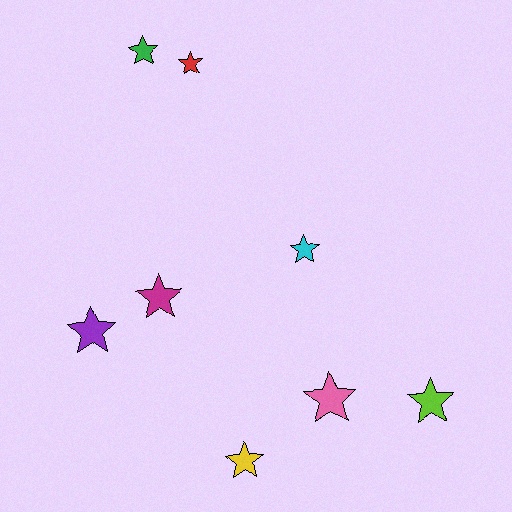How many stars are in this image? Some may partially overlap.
There are 8 stars.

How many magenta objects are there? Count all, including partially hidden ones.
There is 1 magenta object.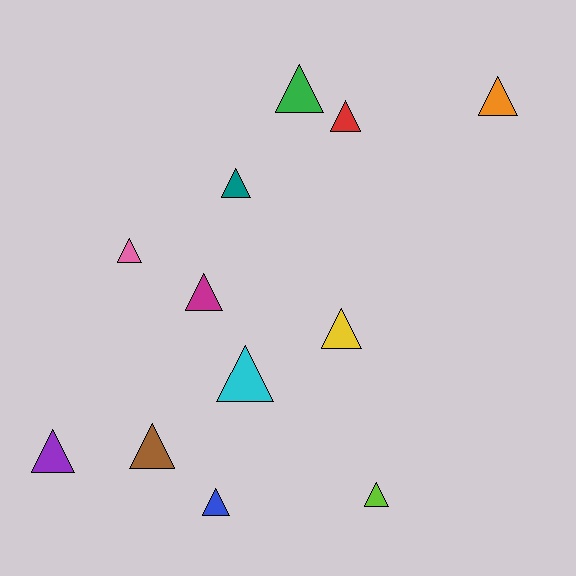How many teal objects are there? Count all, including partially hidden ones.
There is 1 teal object.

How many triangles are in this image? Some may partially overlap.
There are 12 triangles.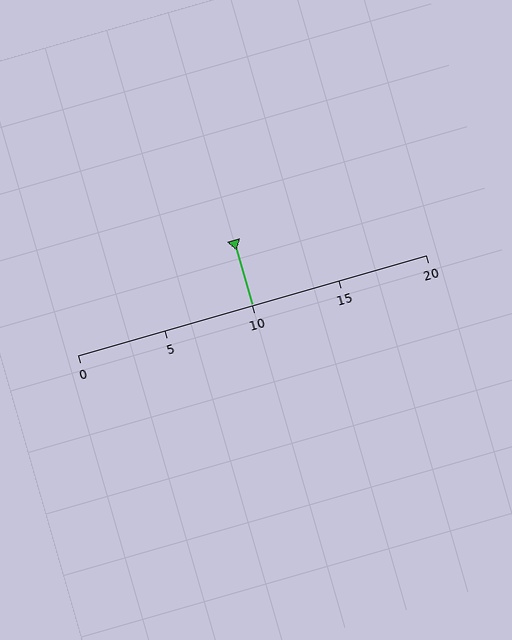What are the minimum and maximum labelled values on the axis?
The axis runs from 0 to 20.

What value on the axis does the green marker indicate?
The marker indicates approximately 10.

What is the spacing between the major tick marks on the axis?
The major ticks are spaced 5 apart.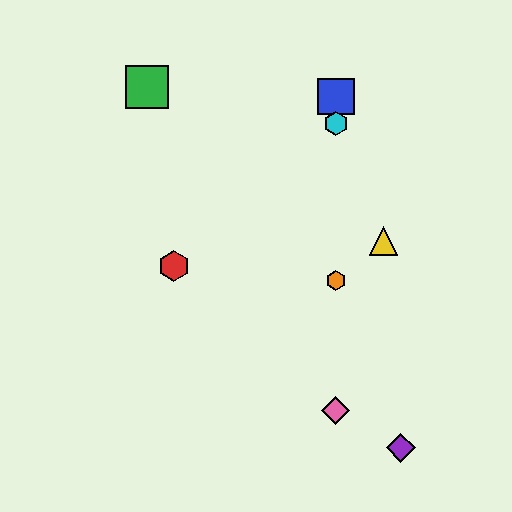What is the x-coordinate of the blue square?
The blue square is at x≈336.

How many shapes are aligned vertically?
4 shapes (the blue square, the orange hexagon, the cyan hexagon, the pink diamond) are aligned vertically.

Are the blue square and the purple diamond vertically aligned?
No, the blue square is at x≈336 and the purple diamond is at x≈401.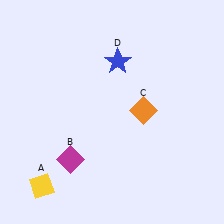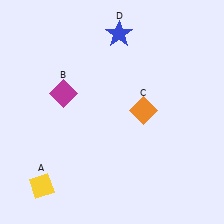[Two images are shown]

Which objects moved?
The objects that moved are: the magenta diamond (B), the blue star (D).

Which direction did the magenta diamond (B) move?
The magenta diamond (B) moved up.